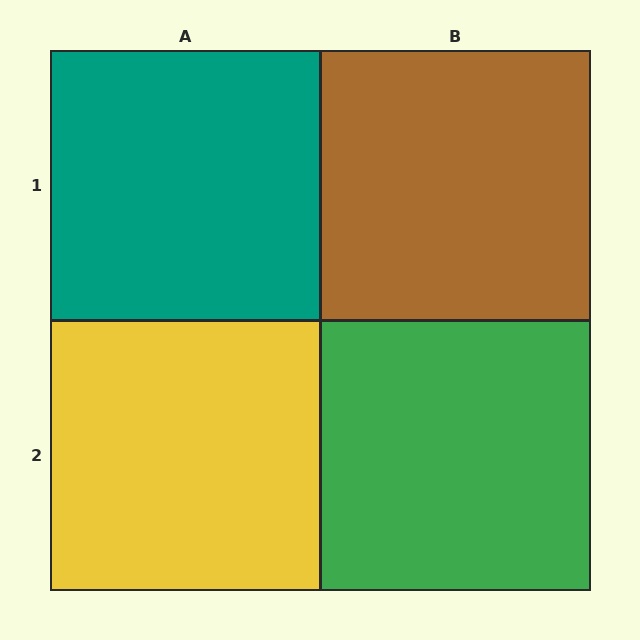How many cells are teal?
1 cell is teal.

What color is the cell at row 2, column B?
Green.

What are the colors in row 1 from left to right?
Teal, brown.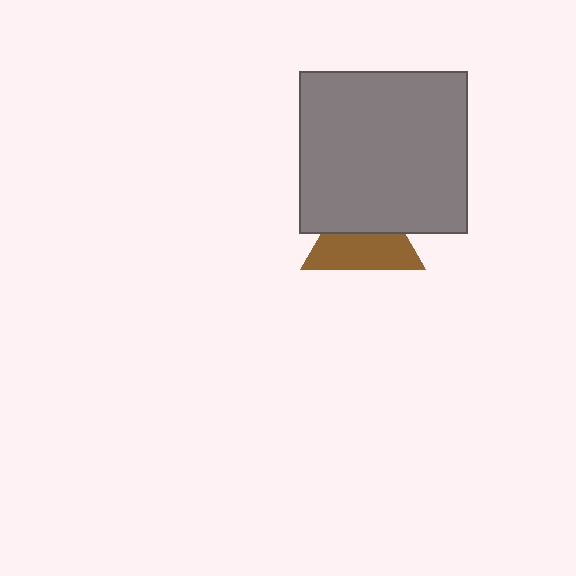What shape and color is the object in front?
The object in front is a gray rectangle.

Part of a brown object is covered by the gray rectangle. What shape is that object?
It is a triangle.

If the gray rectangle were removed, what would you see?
You would see the complete brown triangle.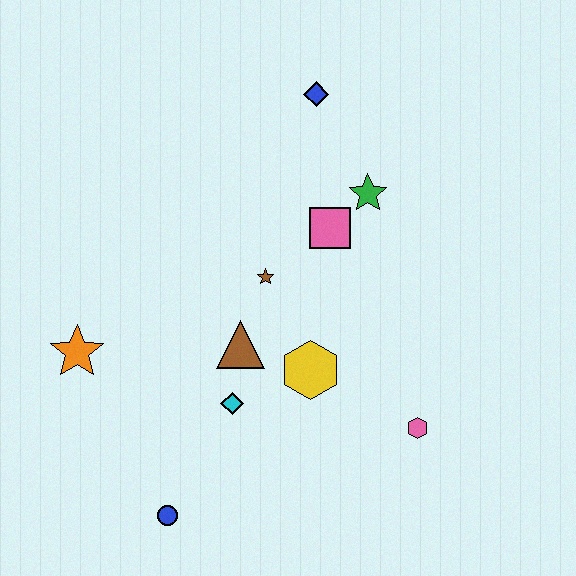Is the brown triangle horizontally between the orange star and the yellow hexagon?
Yes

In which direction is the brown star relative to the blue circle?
The brown star is above the blue circle.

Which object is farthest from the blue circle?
The blue diamond is farthest from the blue circle.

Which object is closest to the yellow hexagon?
The brown triangle is closest to the yellow hexagon.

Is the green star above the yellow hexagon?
Yes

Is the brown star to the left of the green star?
Yes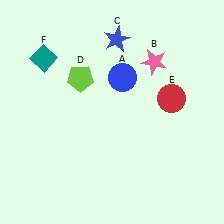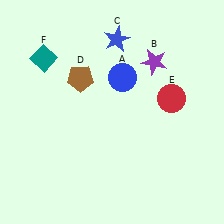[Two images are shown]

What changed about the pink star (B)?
In Image 1, B is pink. In Image 2, it changed to purple.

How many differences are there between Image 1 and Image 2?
There are 2 differences between the two images.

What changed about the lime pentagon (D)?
In Image 1, D is lime. In Image 2, it changed to brown.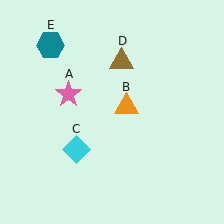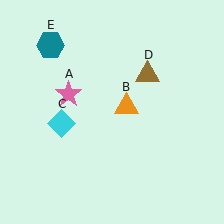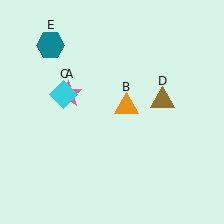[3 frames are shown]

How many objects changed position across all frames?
2 objects changed position: cyan diamond (object C), brown triangle (object D).